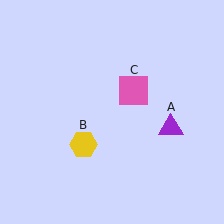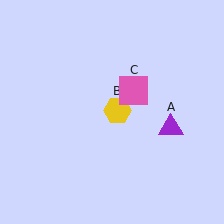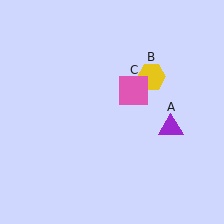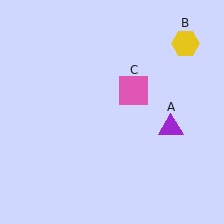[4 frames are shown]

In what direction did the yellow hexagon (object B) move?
The yellow hexagon (object B) moved up and to the right.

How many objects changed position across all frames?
1 object changed position: yellow hexagon (object B).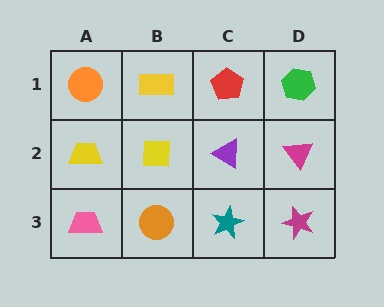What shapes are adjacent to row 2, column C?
A red pentagon (row 1, column C), a teal star (row 3, column C), a yellow square (row 2, column B), a magenta triangle (row 2, column D).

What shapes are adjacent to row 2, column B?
A yellow rectangle (row 1, column B), an orange circle (row 3, column B), a yellow trapezoid (row 2, column A), a purple triangle (row 2, column C).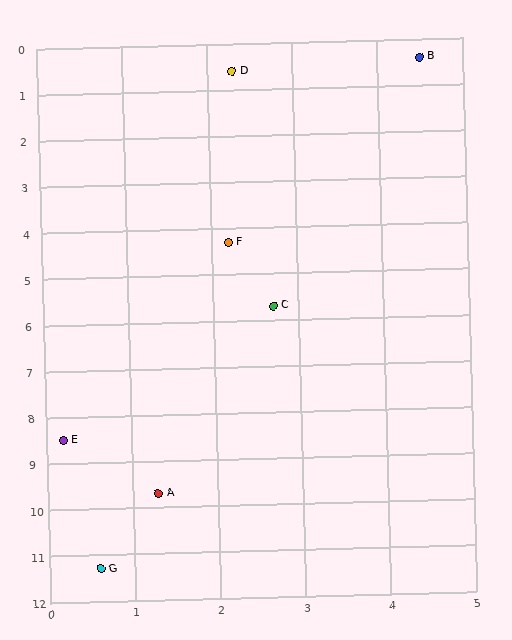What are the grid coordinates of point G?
Point G is at approximately (0.6, 11.3).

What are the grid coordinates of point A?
Point A is at approximately (1.3, 9.7).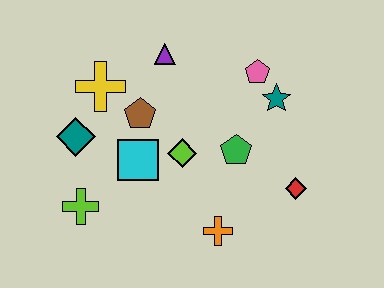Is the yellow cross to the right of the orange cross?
No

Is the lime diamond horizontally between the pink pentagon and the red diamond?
No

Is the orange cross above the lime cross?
No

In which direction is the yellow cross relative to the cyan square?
The yellow cross is above the cyan square.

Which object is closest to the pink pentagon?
The teal star is closest to the pink pentagon.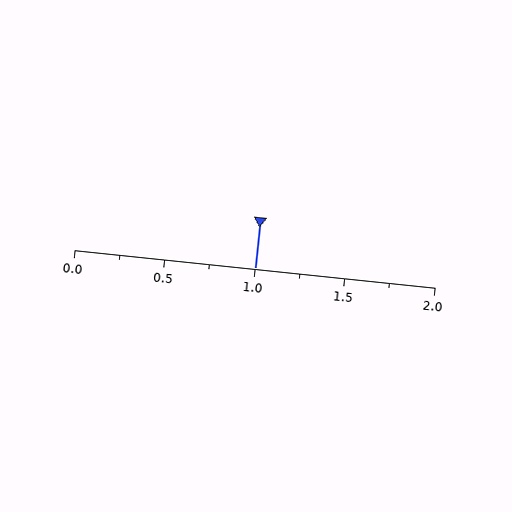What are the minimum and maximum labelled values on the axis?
The axis runs from 0.0 to 2.0.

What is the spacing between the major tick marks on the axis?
The major ticks are spaced 0.5 apart.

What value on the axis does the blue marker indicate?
The marker indicates approximately 1.